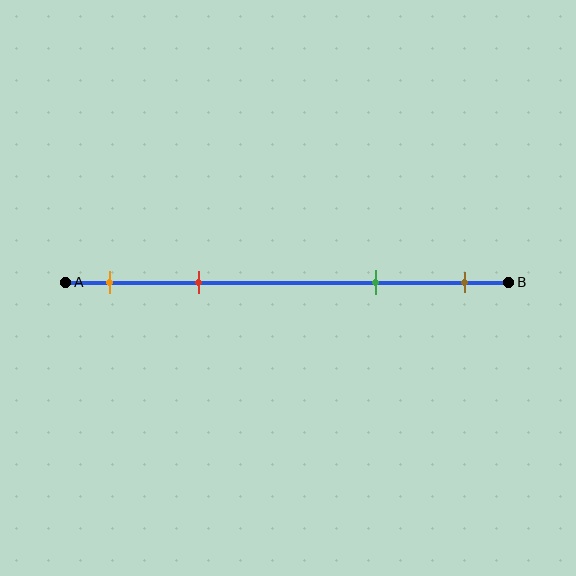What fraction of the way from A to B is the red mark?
The red mark is approximately 30% (0.3) of the way from A to B.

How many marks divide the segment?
There are 4 marks dividing the segment.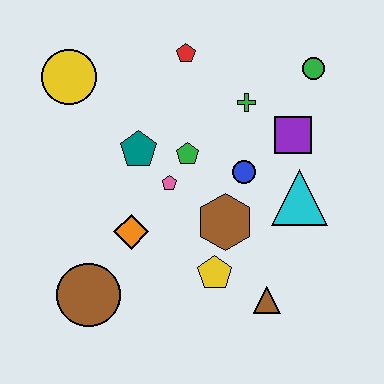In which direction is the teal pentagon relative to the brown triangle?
The teal pentagon is above the brown triangle.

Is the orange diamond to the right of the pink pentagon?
No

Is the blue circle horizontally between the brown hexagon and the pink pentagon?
No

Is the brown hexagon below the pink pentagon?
Yes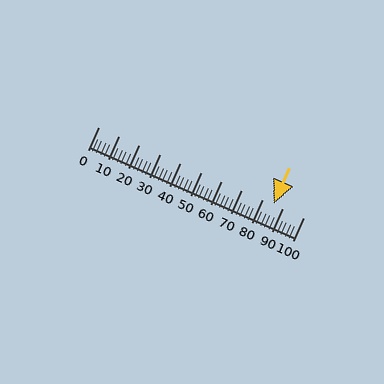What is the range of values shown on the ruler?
The ruler shows values from 0 to 100.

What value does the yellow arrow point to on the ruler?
The yellow arrow points to approximately 86.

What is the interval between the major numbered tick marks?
The major tick marks are spaced 10 units apart.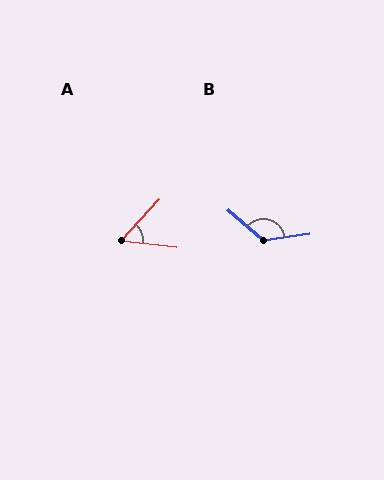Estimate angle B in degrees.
Approximately 131 degrees.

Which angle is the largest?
B, at approximately 131 degrees.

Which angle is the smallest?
A, at approximately 54 degrees.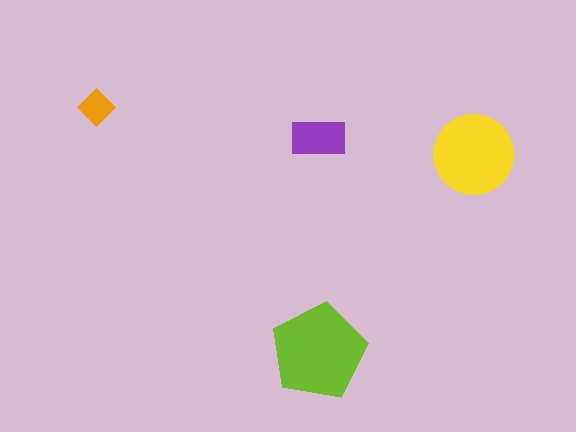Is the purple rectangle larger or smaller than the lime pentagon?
Smaller.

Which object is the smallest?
The orange diamond.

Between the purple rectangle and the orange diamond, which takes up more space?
The purple rectangle.